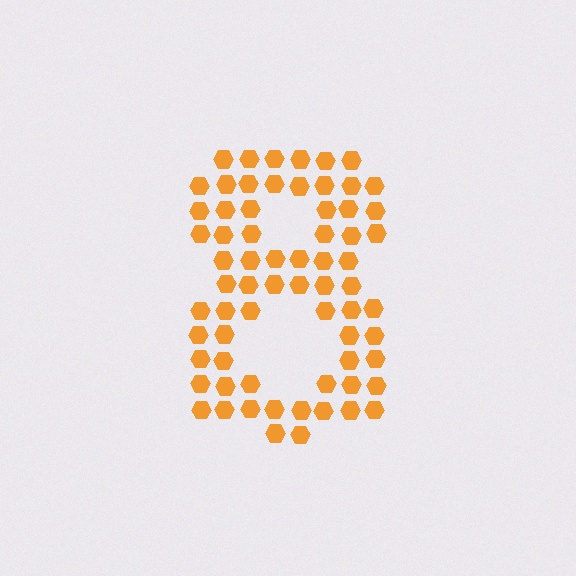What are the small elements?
The small elements are hexagons.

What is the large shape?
The large shape is the digit 8.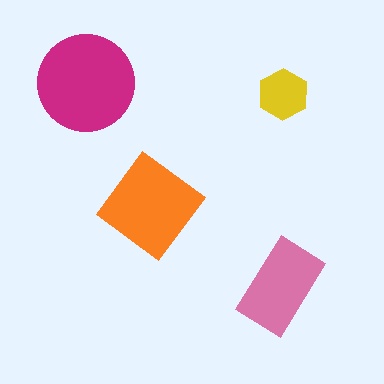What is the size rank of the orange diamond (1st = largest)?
2nd.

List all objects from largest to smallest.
The magenta circle, the orange diamond, the pink rectangle, the yellow hexagon.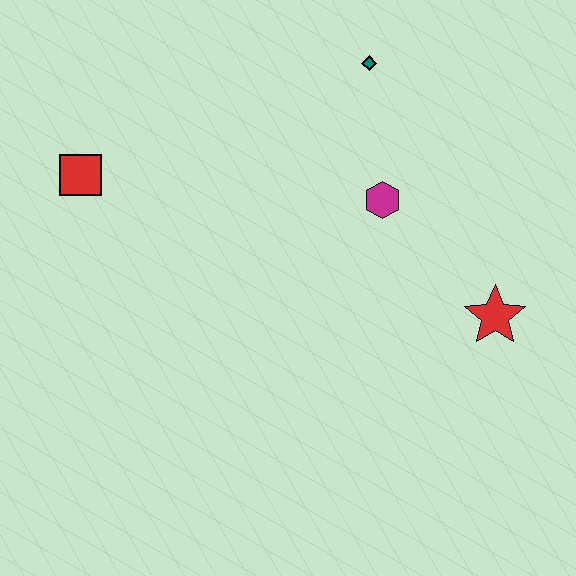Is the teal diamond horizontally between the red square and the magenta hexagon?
Yes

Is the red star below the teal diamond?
Yes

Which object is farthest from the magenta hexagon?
The red square is farthest from the magenta hexagon.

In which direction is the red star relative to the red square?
The red star is to the right of the red square.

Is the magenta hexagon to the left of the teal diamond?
No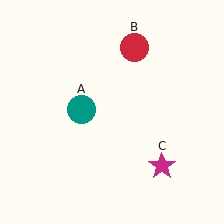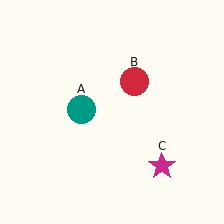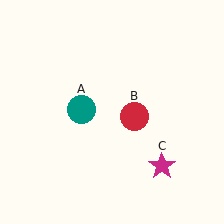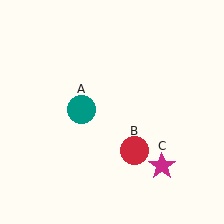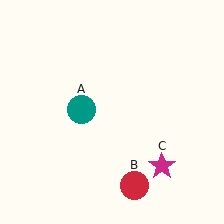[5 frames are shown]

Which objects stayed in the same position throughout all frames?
Teal circle (object A) and magenta star (object C) remained stationary.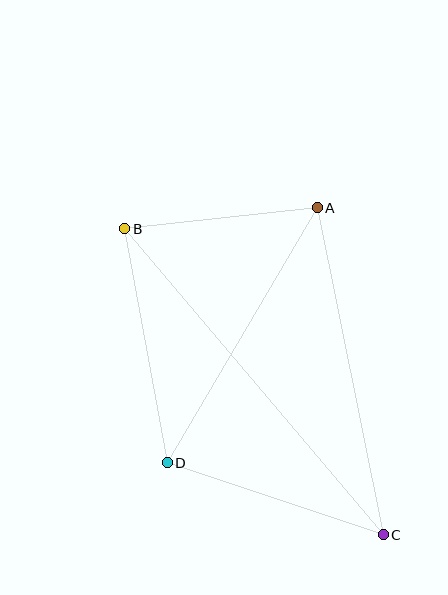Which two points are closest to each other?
Points A and B are closest to each other.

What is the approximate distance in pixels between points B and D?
The distance between B and D is approximately 238 pixels.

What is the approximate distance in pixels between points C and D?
The distance between C and D is approximately 228 pixels.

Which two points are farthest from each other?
Points B and C are farthest from each other.